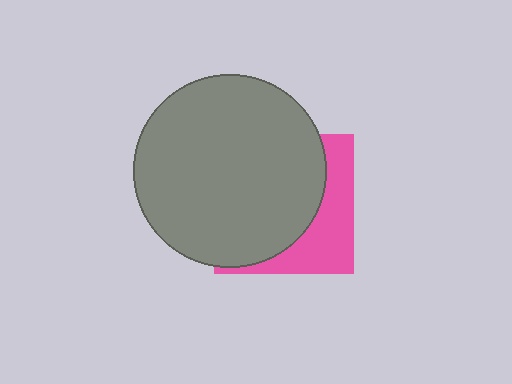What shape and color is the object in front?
The object in front is a gray circle.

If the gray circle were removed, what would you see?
You would see the complete pink square.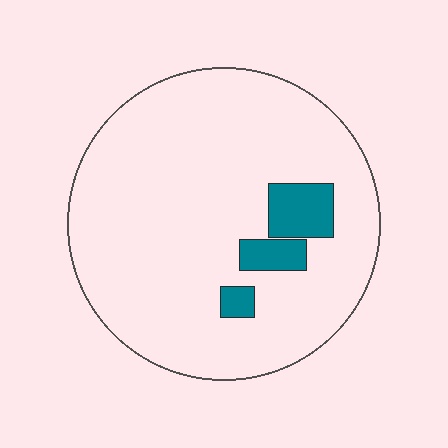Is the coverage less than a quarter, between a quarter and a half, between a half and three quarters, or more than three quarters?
Less than a quarter.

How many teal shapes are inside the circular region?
3.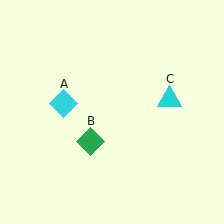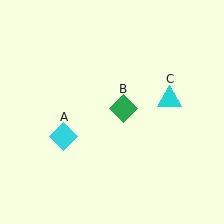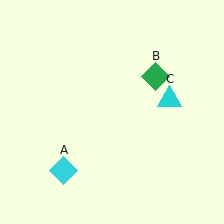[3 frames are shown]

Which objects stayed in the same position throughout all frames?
Cyan triangle (object C) remained stationary.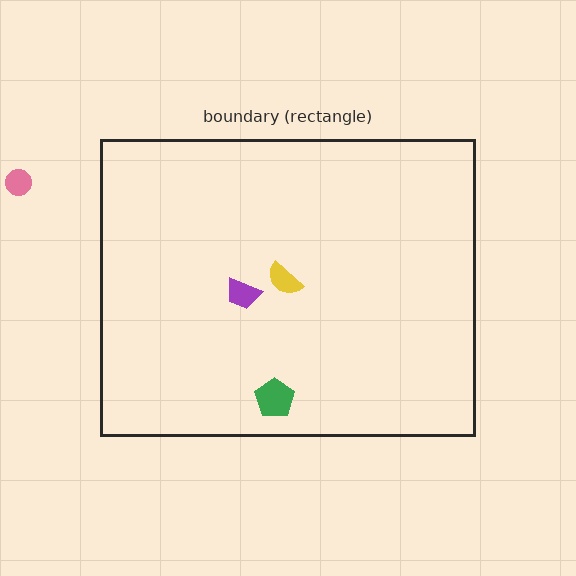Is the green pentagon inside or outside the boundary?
Inside.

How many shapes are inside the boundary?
3 inside, 1 outside.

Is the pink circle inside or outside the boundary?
Outside.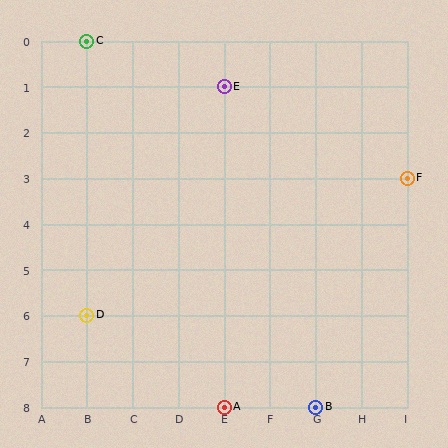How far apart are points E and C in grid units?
Points E and C are 3 columns and 1 row apart (about 3.2 grid units diagonally).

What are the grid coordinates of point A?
Point A is at grid coordinates (E, 8).